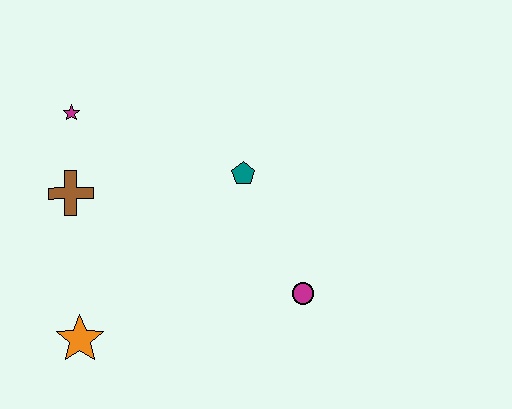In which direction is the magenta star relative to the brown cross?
The magenta star is above the brown cross.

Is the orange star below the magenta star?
Yes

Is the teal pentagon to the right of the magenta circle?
No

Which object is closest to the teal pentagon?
The magenta circle is closest to the teal pentagon.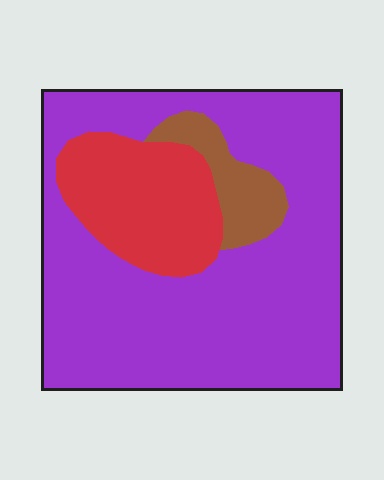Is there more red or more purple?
Purple.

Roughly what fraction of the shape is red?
Red takes up about one fifth (1/5) of the shape.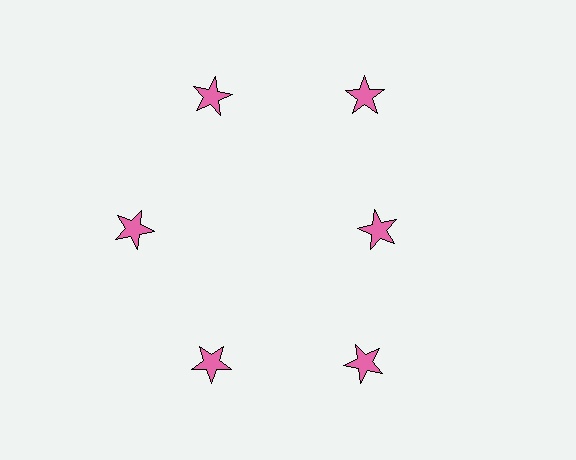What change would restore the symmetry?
The symmetry would be restored by moving it outward, back onto the ring so that all 6 stars sit at equal angles and equal distance from the center.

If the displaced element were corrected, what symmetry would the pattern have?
It would have 6-fold rotational symmetry — the pattern would map onto itself every 60 degrees.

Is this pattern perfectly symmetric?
No. The 6 pink stars are arranged in a ring, but one element near the 3 o'clock position is pulled inward toward the center, breaking the 6-fold rotational symmetry.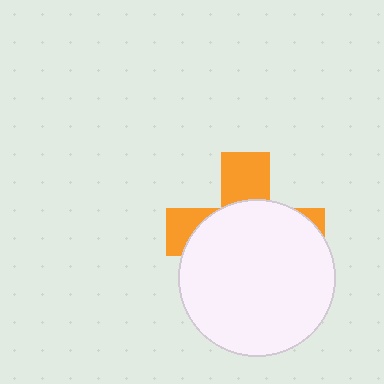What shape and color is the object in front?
The object in front is a white circle.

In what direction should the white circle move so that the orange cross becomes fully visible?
The white circle should move down. That is the shortest direction to clear the overlap and leave the orange cross fully visible.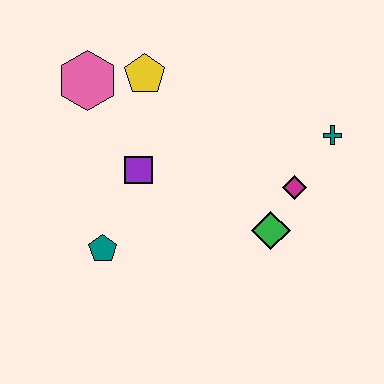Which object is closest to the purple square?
The teal pentagon is closest to the purple square.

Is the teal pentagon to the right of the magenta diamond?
No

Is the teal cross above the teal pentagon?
Yes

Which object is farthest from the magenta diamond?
The pink hexagon is farthest from the magenta diamond.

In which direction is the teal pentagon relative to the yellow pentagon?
The teal pentagon is below the yellow pentagon.